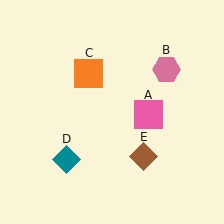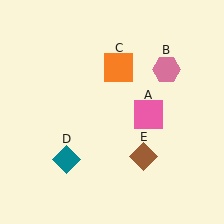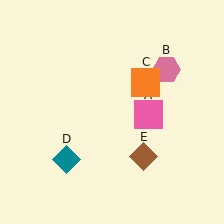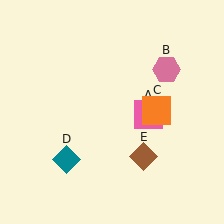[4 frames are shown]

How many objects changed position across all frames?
1 object changed position: orange square (object C).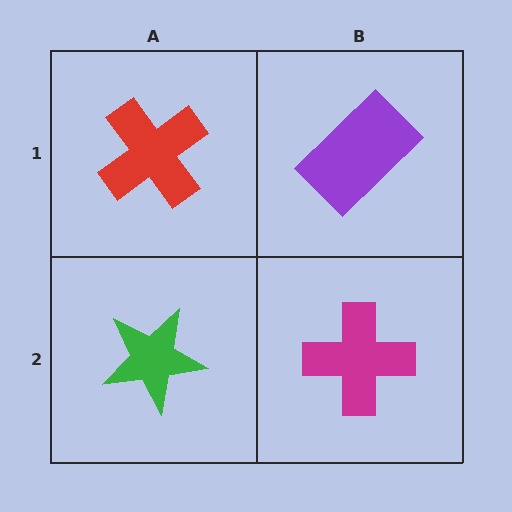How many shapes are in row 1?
2 shapes.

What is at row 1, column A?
A red cross.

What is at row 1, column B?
A purple rectangle.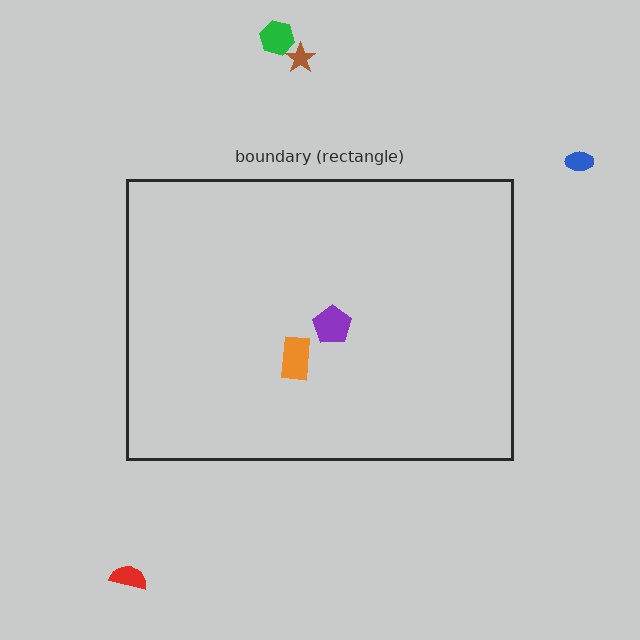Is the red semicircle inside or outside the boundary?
Outside.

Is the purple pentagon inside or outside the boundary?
Inside.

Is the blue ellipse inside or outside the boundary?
Outside.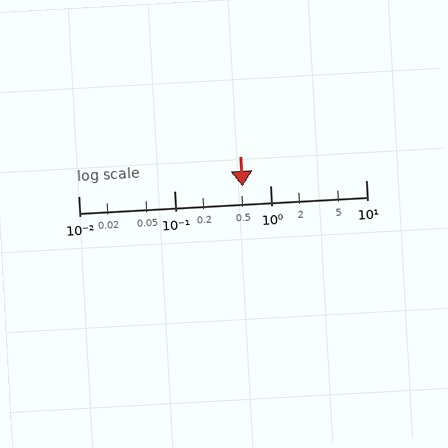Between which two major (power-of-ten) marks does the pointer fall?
The pointer is between 0.1 and 1.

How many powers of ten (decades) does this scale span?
The scale spans 3 decades, from 0.01 to 10.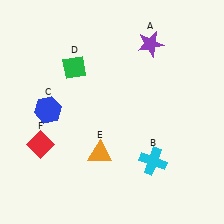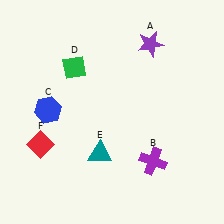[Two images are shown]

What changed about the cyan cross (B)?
In Image 1, B is cyan. In Image 2, it changed to purple.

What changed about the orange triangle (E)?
In Image 1, E is orange. In Image 2, it changed to teal.